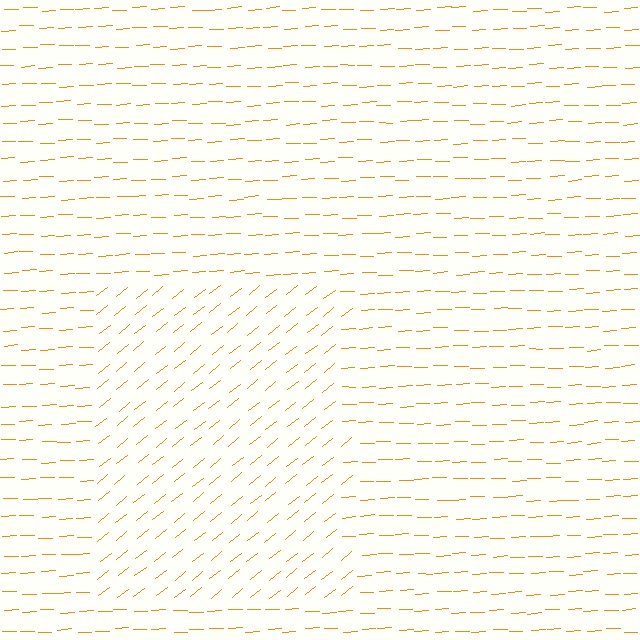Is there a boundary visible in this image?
Yes, there is a texture boundary formed by a change in line orientation.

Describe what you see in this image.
The image is filled with small orange line segments. A rectangle region in the image has lines oriented differently from the surrounding lines, creating a visible texture boundary.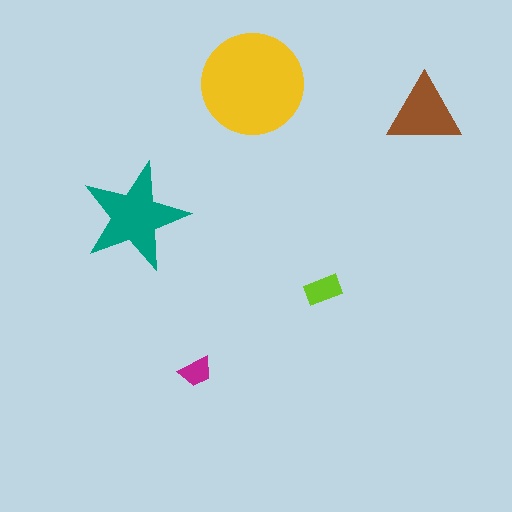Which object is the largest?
The yellow circle.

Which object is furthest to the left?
The teal star is leftmost.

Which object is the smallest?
The magenta trapezoid.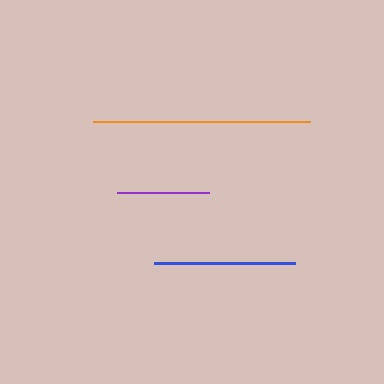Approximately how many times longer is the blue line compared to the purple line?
The blue line is approximately 1.5 times the length of the purple line.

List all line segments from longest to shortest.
From longest to shortest: orange, blue, purple.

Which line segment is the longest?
The orange line is the longest at approximately 217 pixels.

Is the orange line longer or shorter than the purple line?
The orange line is longer than the purple line.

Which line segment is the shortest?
The purple line is the shortest at approximately 92 pixels.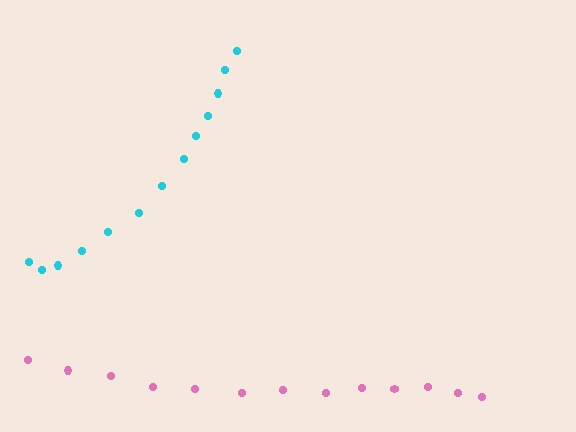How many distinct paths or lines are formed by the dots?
There are 2 distinct paths.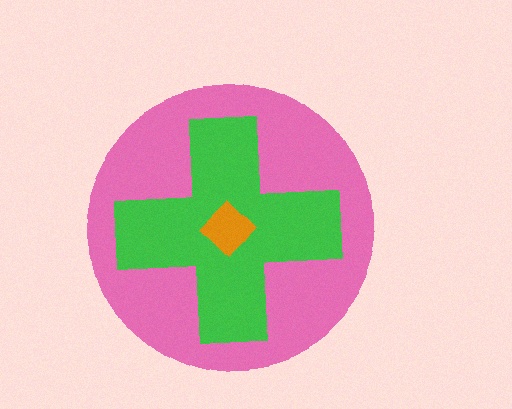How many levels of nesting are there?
3.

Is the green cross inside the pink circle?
Yes.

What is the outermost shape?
The pink circle.